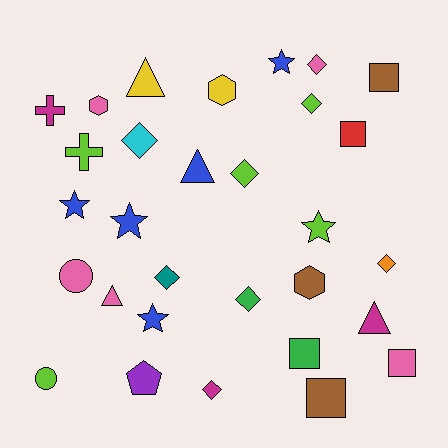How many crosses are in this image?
There are 2 crosses.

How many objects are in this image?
There are 30 objects.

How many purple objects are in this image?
There is 1 purple object.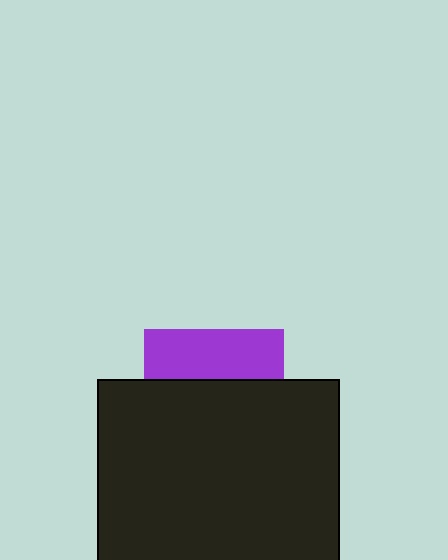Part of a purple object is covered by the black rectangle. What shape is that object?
It is a square.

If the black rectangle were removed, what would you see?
You would see the complete purple square.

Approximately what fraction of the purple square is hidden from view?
Roughly 64% of the purple square is hidden behind the black rectangle.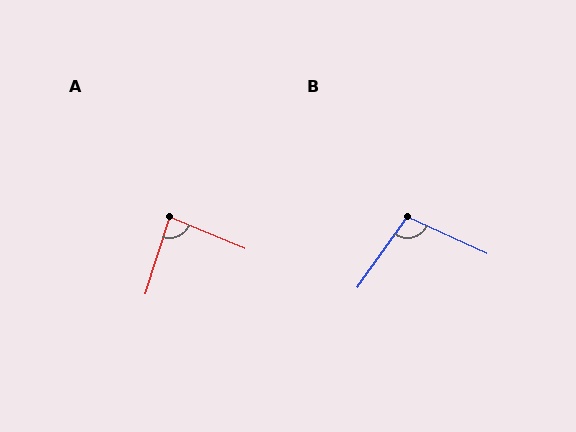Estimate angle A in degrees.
Approximately 85 degrees.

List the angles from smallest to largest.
A (85°), B (100°).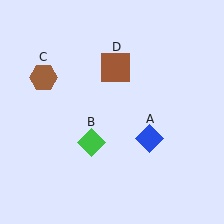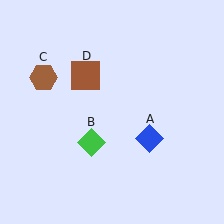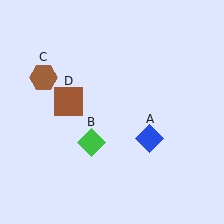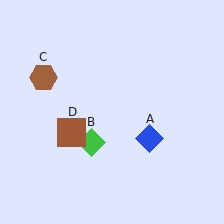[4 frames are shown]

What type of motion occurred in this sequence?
The brown square (object D) rotated counterclockwise around the center of the scene.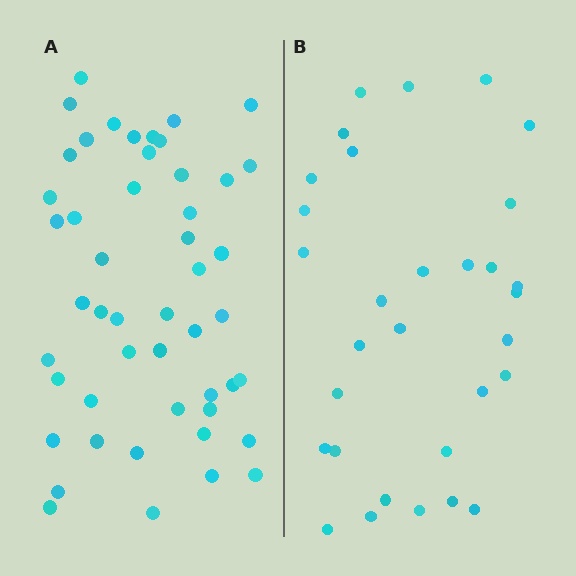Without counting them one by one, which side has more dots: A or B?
Region A (the left region) has more dots.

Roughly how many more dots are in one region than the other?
Region A has approximately 20 more dots than region B.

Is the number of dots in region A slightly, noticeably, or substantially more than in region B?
Region A has substantially more. The ratio is roughly 1.6 to 1.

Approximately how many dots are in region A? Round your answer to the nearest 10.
About 50 dots. (The exact count is 49, which rounds to 50.)